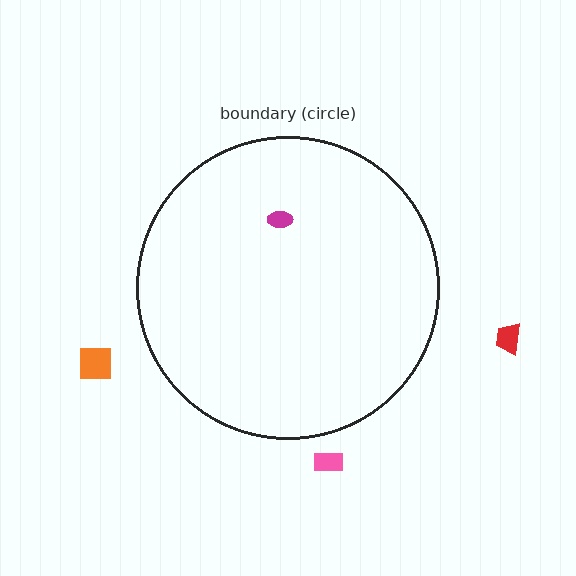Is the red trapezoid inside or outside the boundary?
Outside.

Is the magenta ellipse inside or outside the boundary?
Inside.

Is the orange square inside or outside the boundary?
Outside.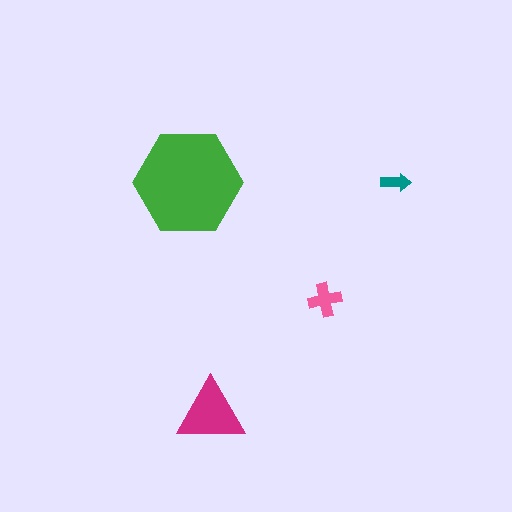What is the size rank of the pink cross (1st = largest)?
3rd.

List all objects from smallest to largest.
The teal arrow, the pink cross, the magenta triangle, the green hexagon.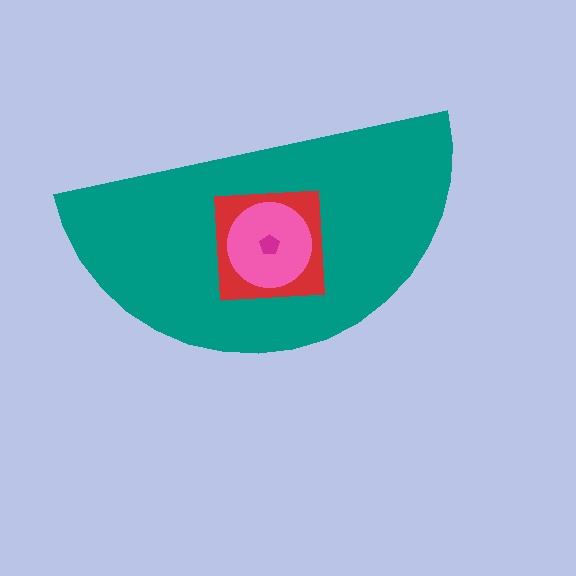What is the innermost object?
The magenta pentagon.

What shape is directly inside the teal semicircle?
The red square.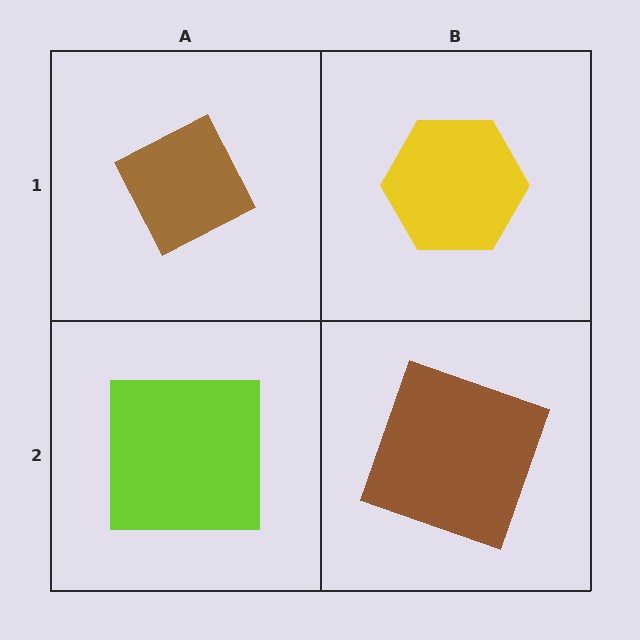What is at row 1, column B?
A yellow hexagon.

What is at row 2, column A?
A lime square.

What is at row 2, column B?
A brown square.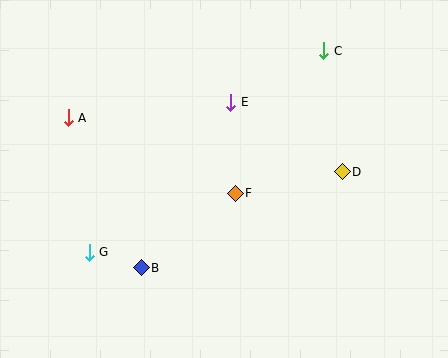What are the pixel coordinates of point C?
Point C is at (324, 51).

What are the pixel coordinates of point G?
Point G is at (89, 252).